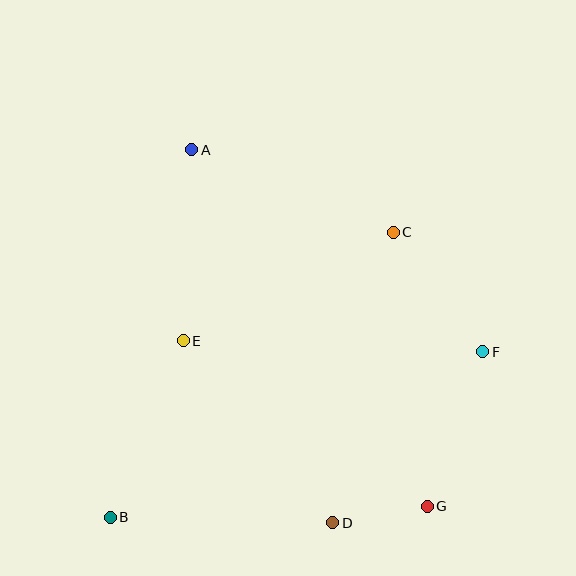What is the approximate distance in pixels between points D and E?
The distance between D and E is approximately 236 pixels.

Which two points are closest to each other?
Points D and G are closest to each other.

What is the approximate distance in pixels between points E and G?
The distance between E and G is approximately 295 pixels.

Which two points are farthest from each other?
Points A and G are farthest from each other.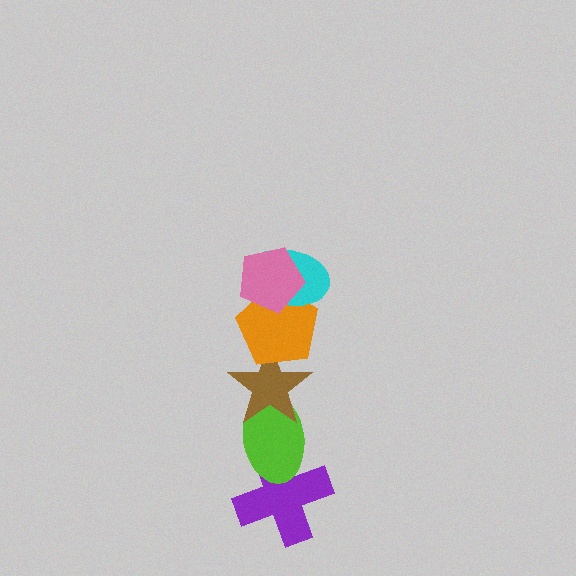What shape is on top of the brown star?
The orange pentagon is on top of the brown star.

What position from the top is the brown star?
The brown star is 4th from the top.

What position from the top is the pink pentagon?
The pink pentagon is 1st from the top.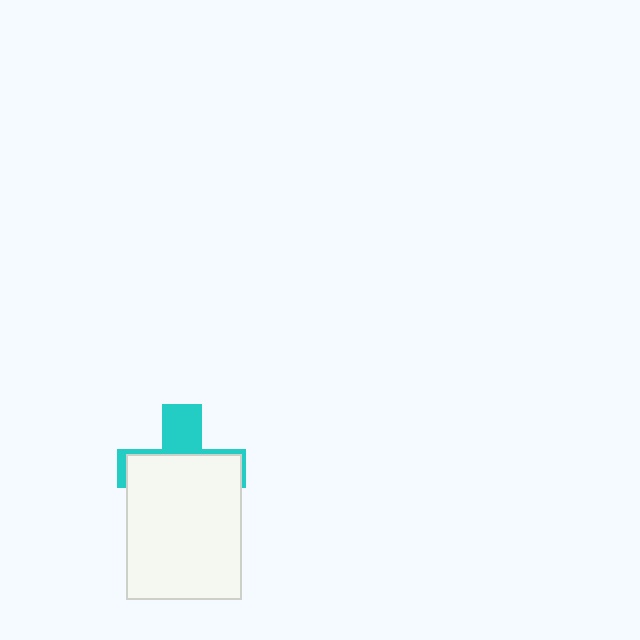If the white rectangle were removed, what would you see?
You would see the complete cyan cross.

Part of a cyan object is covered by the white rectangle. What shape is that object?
It is a cross.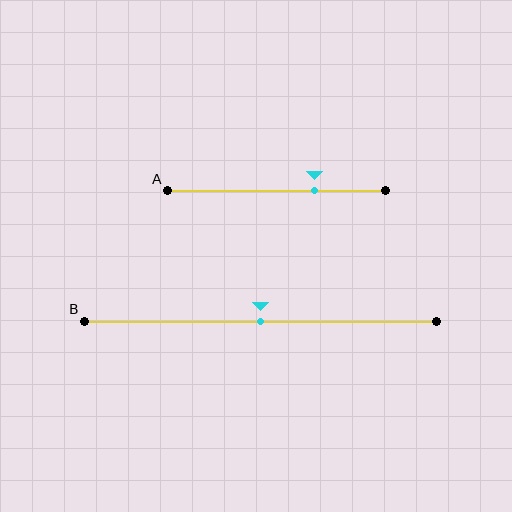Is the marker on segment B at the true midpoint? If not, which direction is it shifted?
Yes, the marker on segment B is at the true midpoint.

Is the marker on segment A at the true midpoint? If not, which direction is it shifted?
No, the marker on segment A is shifted to the right by about 18% of the segment length.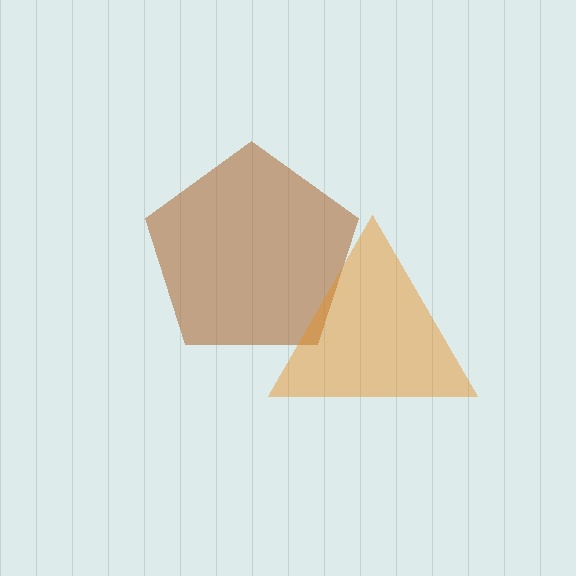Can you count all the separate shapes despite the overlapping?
Yes, there are 2 separate shapes.